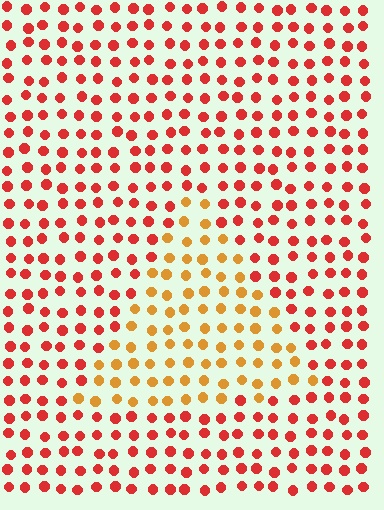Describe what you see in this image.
The image is filled with small red elements in a uniform arrangement. A triangle-shaped region is visible where the elements are tinted to a slightly different hue, forming a subtle color boundary.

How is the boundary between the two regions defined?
The boundary is defined purely by a slight shift in hue (about 37 degrees). Spacing, size, and orientation are identical on both sides.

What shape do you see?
I see a triangle.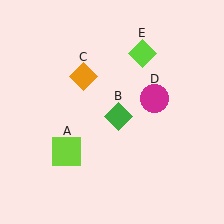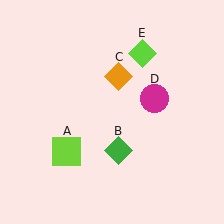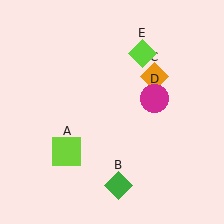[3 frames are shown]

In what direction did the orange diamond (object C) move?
The orange diamond (object C) moved right.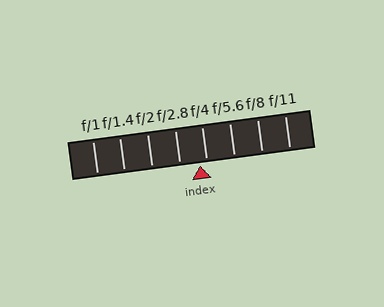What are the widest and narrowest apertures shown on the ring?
The widest aperture shown is f/1 and the narrowest is f/11.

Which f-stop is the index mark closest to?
The index mark is closest to f/4.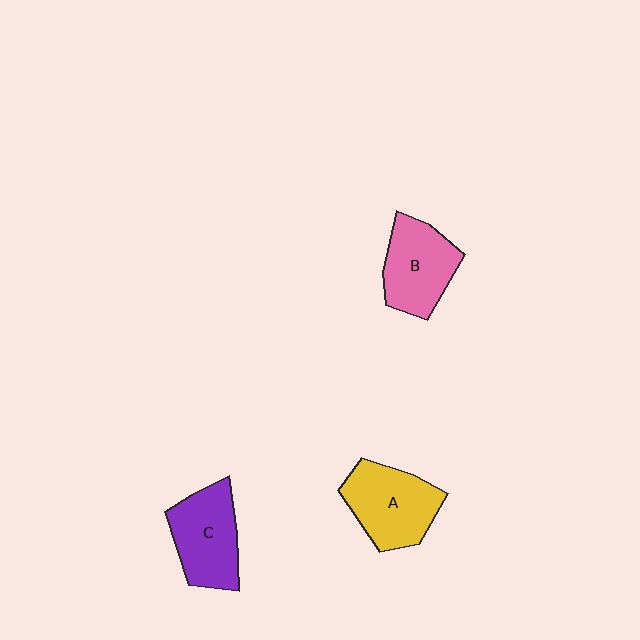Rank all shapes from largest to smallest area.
From largest to smallest: A (yellow), C (purple), B (pink).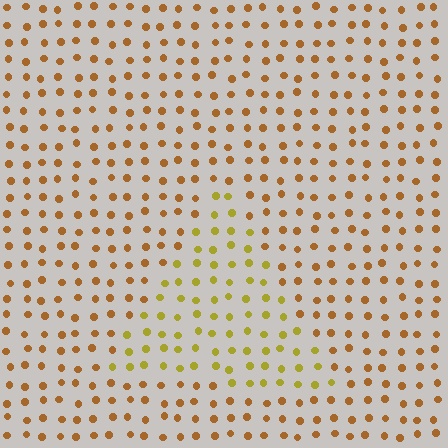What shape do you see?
I see a triangle.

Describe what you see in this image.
The image is filled with small brown elements in a uniform arrangement. A triangle-shaped region is visible where the elements are tinted to a slightly different hue, forming a subtle color boundary.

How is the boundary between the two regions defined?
The boundary is defined purely by a slight shift in hue (about 29 degrees). Spacing, size, and orientation are identical on both sides.